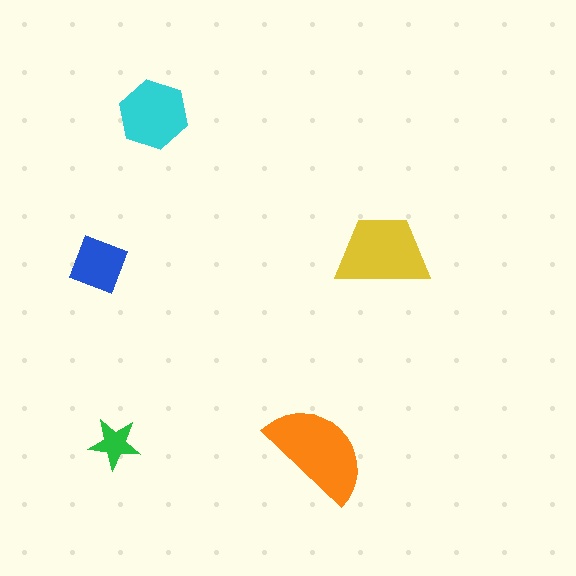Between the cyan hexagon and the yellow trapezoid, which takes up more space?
The yellow trapezoid.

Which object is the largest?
The orange semicircle.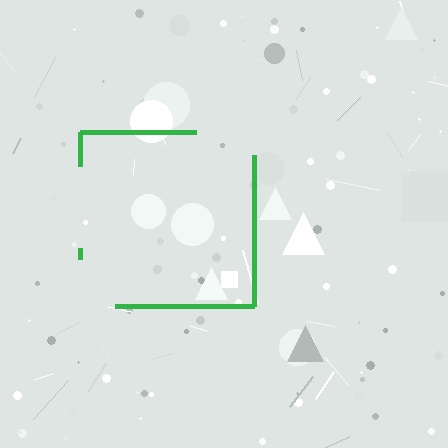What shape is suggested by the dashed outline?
The dashed outline suggests a square.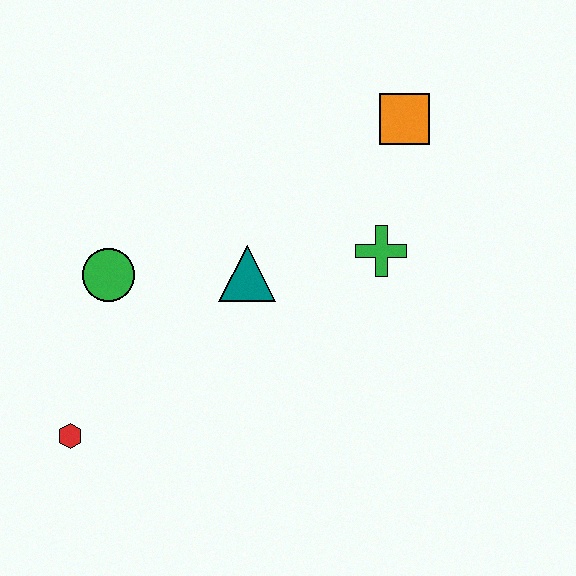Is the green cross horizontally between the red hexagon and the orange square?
Yes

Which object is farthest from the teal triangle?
The red hexagon is farthest from the teal triangle.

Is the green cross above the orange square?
No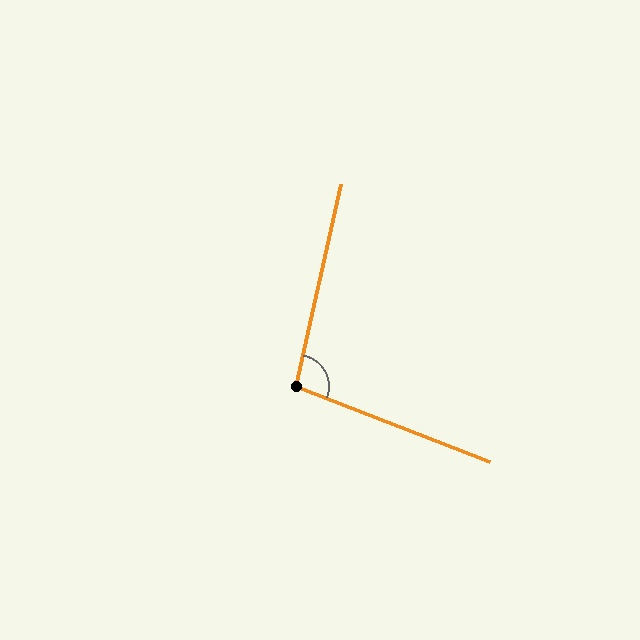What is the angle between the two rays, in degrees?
Approximately 99 degrees.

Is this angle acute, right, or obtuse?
It is obtuse.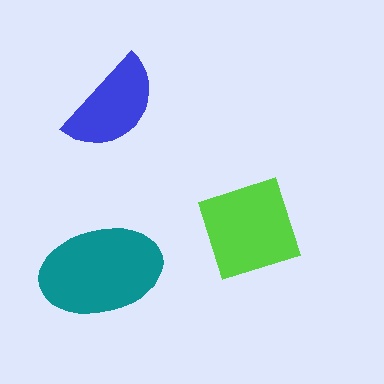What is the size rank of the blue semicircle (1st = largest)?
3rd.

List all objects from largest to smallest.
The teal ellipse, the lime diamond, the blue semicircle.